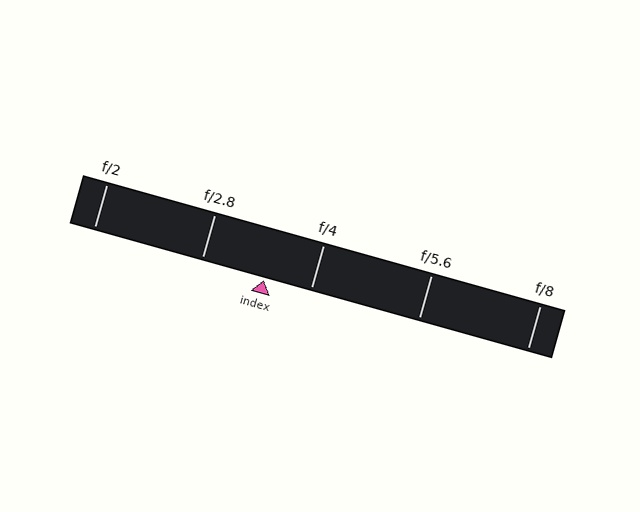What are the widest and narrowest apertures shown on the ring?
The widest aperture shown is f/2 and the narrowest is f/8.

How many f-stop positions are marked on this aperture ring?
There are 5 f-stop positions marked.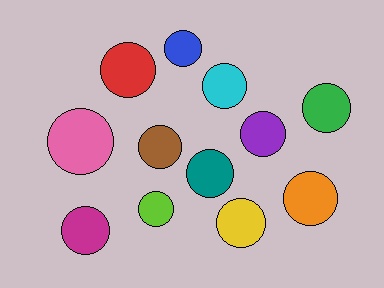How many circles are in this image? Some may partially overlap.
There are 12 circles.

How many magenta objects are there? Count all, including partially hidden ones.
There is 1 magenta object.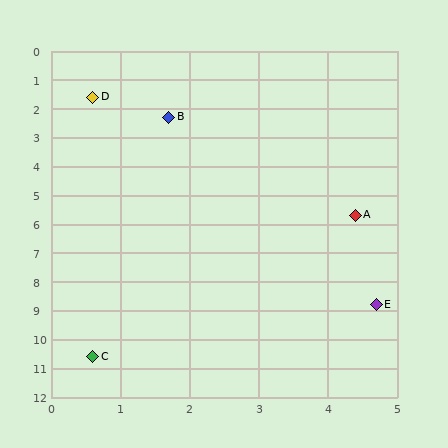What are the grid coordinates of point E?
Point E is at approximately (4.7, 8.8).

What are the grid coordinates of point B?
Point B is at approximately (1.7, 2.3).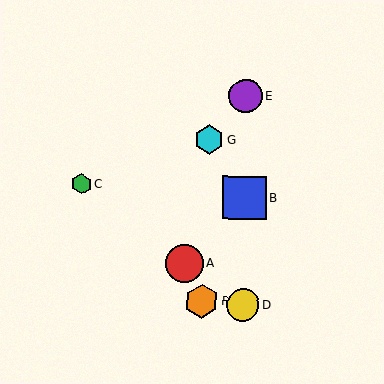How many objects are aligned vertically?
3 objects (B, D, E) are aligned vertically.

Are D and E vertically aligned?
Yes, both are at x≈243.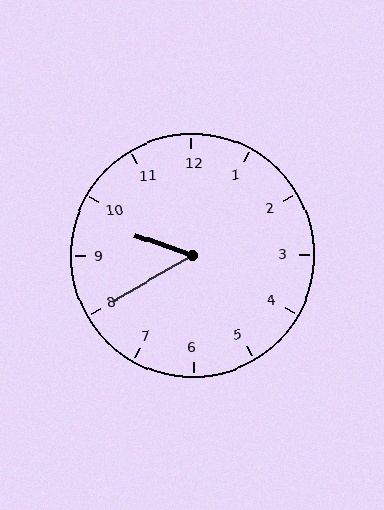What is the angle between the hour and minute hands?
Approximately 50 degrees.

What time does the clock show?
9:40.